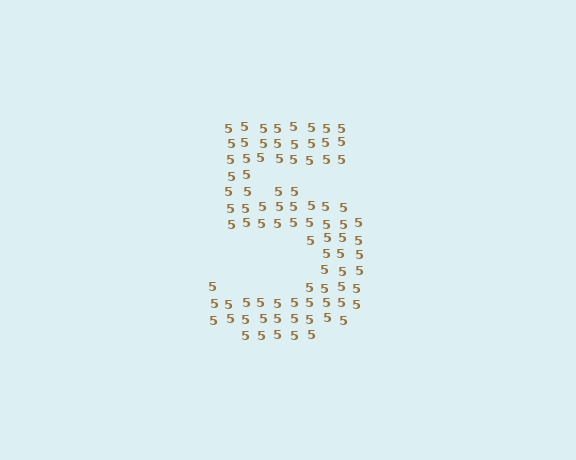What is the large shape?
The large shape is the digit 5.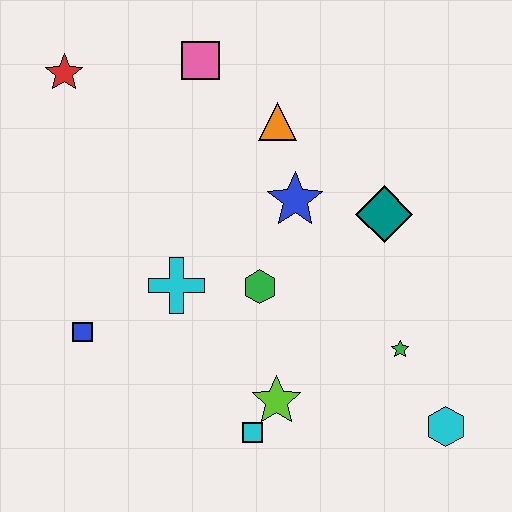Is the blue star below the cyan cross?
No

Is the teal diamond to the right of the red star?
Yes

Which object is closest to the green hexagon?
The cyan cross is closest to the green hexagon.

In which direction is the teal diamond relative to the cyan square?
The teal diamond is above the cyan square.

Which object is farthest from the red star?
The cyan hexagon is farthest from the red star.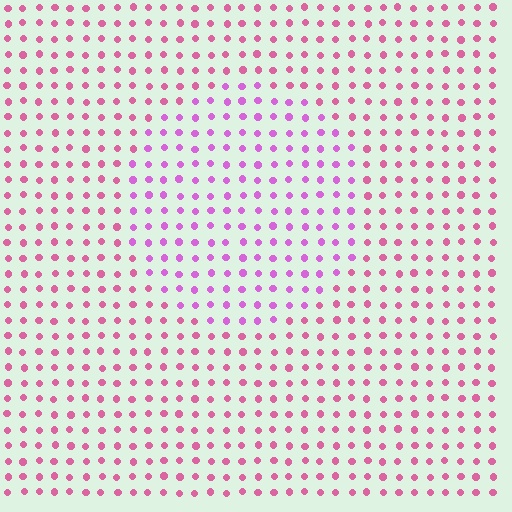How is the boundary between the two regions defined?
The boundary is defined purely by a slight shift in hue (about 31 degrees). Spacing, size, and orientation are identical on both sides.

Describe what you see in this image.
The image is filled with small pink elements in a uniform arrangement. A circle-shaped region is visible where the elements are tinted to a slightly different hue, forming a subtle color boundary.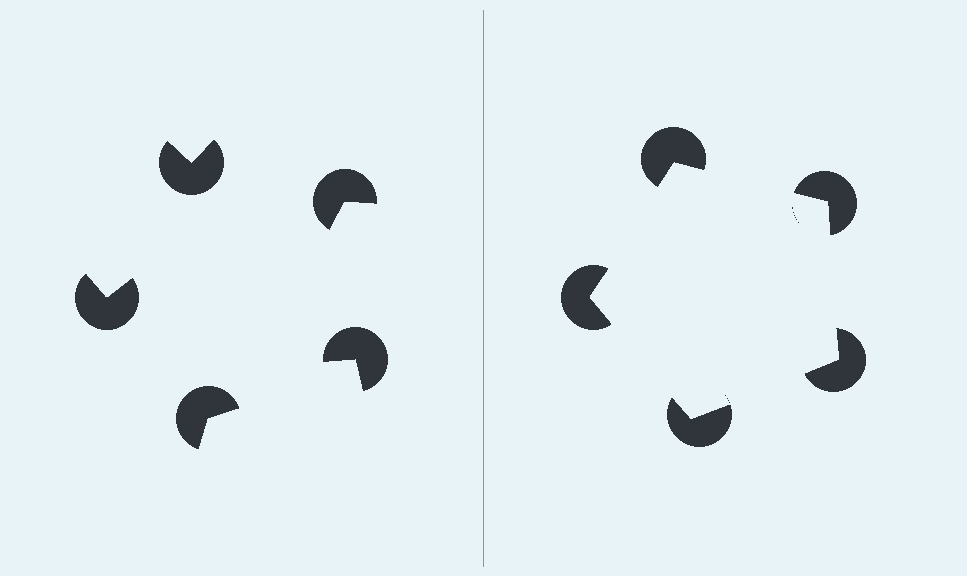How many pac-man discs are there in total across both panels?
10 — 5 on each side.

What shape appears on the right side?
An illusory pentagon.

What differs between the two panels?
The pac-man discs are positioned identically on both sides; only the wedge orientations differ. On the right they align to a pentagon; on the left they are misaligned.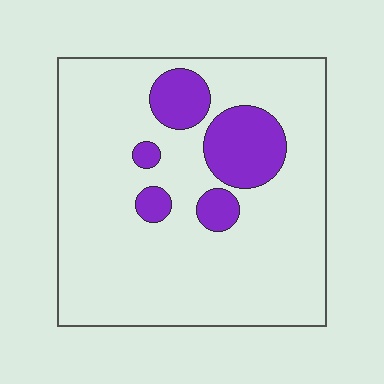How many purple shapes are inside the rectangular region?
5.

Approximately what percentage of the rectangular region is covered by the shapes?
Approximately 15%.